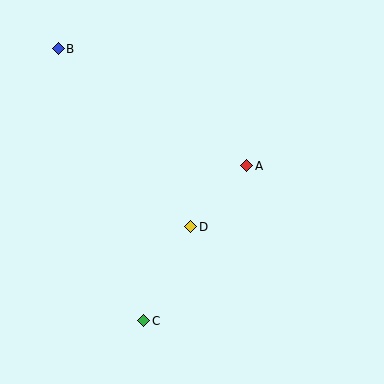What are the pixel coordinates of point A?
Point A is at (247, 166).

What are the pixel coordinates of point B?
Point B is at (58, 49).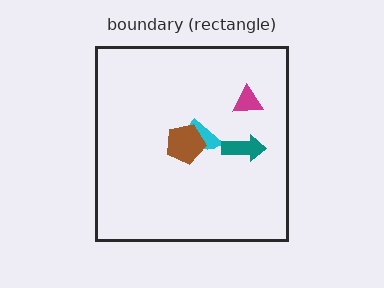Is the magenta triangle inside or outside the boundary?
Inside.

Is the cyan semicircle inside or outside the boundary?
Inside.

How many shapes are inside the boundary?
4 inside, 0 outside.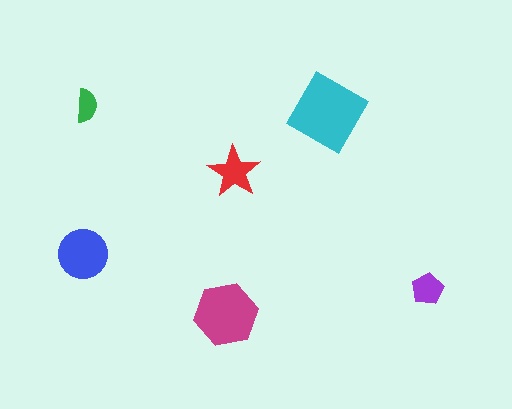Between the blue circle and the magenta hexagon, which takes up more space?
The magenta hexagon.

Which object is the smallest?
The green semicircle.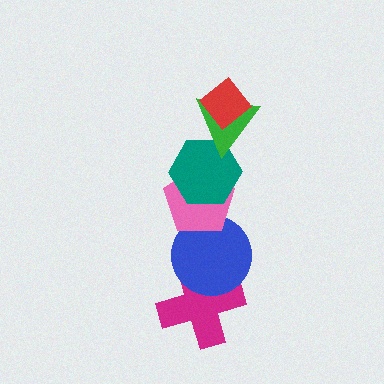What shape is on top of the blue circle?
The pink pentagon is on top of the blue circle.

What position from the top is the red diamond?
The red diamond is 1st from the top.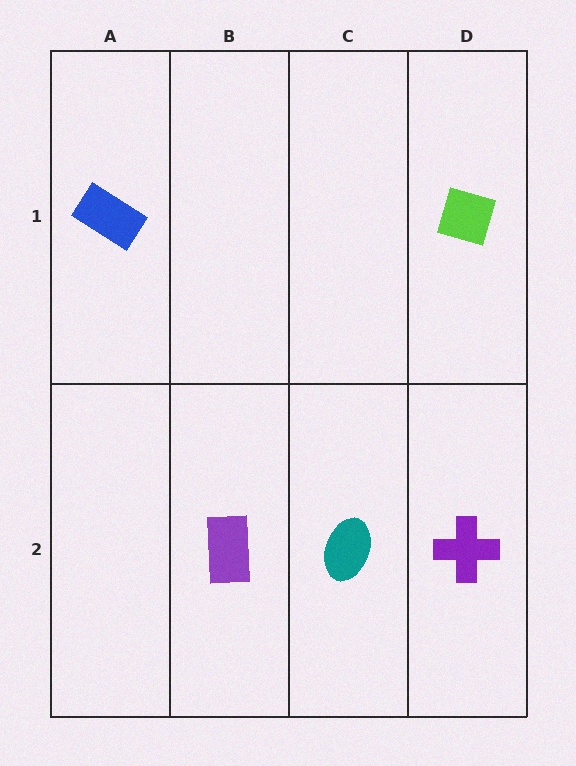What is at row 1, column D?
A lime diamond.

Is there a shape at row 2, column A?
No, that cell is empty.